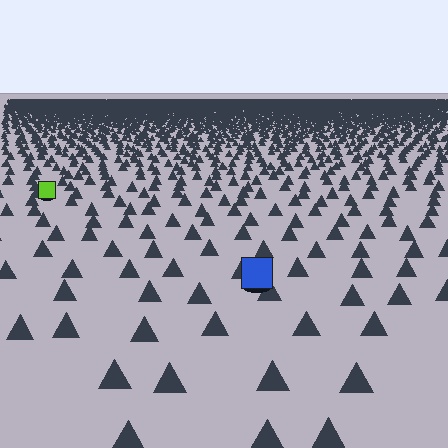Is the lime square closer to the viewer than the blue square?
No. The blue square is closer — you can tell from the texture gradient: the ground texture is coarser near it.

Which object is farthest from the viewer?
The lime square is farthest from the viewer. It appears smaller and the ground texture around it is denser.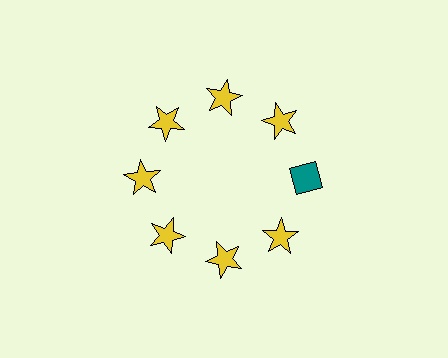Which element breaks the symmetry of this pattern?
The teal diamond at roughly the 3 o'clock position breaks the symmetry. All other shapes are yellow stars.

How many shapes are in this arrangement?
There are 8 shapes arranged in a ring pattern.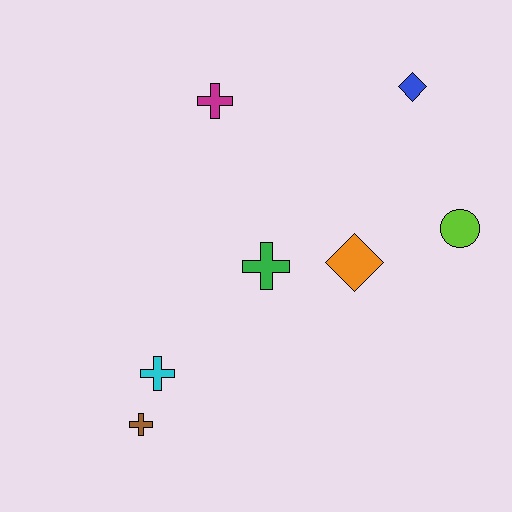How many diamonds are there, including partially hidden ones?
There are 2 diamonds.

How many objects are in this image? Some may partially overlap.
There are 7 objects.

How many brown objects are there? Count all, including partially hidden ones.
There is 1 brown object.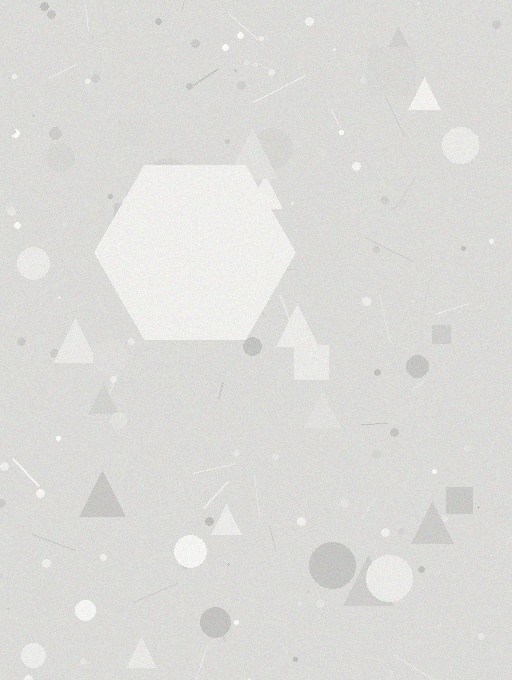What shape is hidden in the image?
A hexagon is hidden in the image.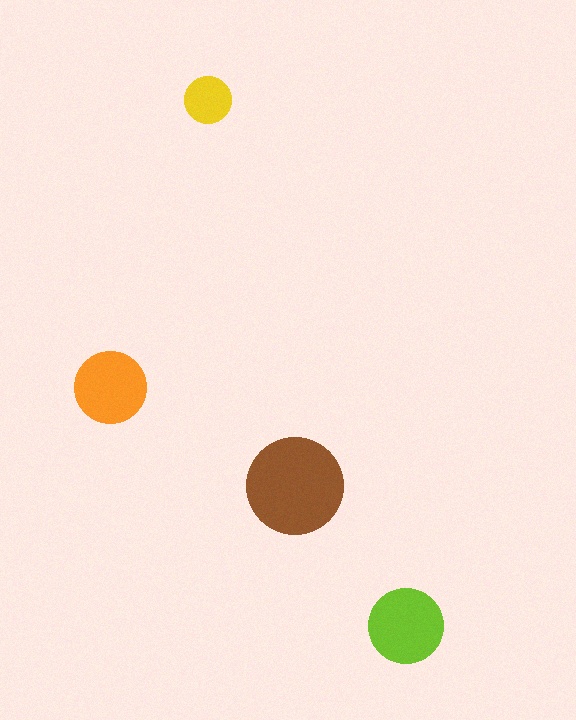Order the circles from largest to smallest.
the brown one, the lime one, the orange one, the yellow one.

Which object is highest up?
The yellow circle is topmost.